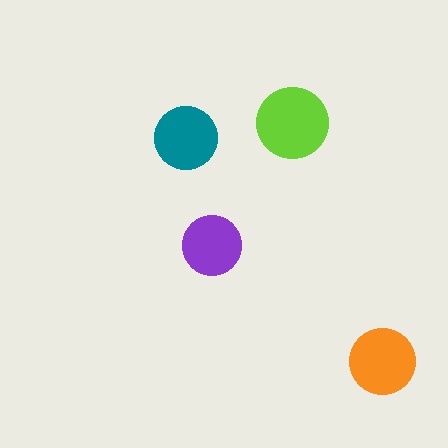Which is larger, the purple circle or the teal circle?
The teal one.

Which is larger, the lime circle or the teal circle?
The lime one.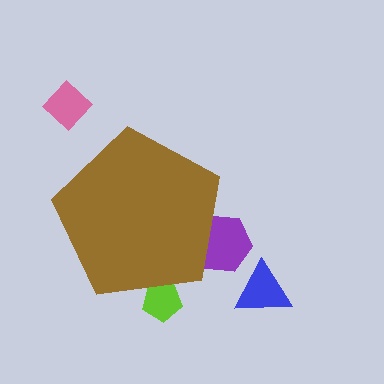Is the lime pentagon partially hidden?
Yes, the lime pentagon is partially hidden behind the brown pentagon.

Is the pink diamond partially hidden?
No, the pink diamond is fully visible.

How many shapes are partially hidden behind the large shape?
2 shapes are partially hidden.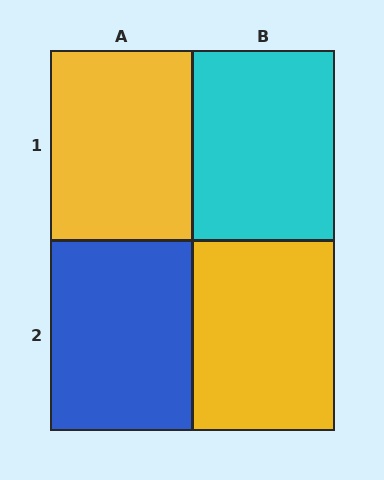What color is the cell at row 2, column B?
Yellow.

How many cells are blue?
1 cell is blue.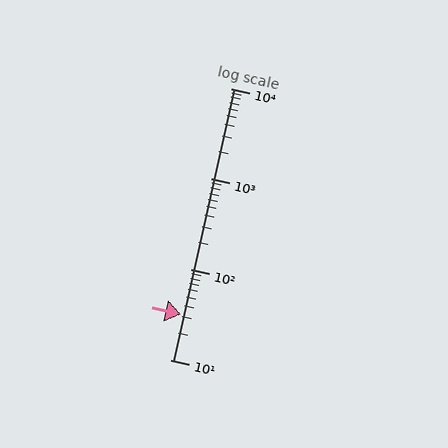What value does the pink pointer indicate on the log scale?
The pointer indicates approximately 32.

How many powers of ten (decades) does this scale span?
The scale spans 3 decades, from 10 to 10000.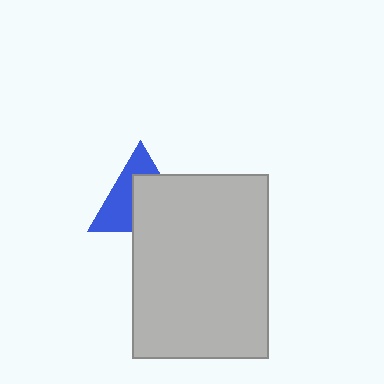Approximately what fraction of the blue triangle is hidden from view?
Roughly 54% of the blue triangle is hidden behind the light gray rectangle.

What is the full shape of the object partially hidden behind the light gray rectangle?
The partially hidden object is a blue triangle.